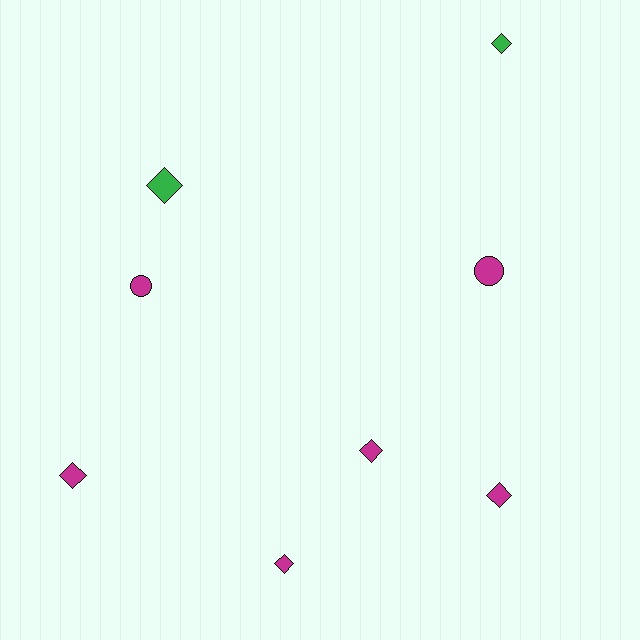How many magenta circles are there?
There are 2 magenta circles.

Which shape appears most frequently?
Diamond, with 6 objects.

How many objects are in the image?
There are 8 objects.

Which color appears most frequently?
Magenta, with 6 objects.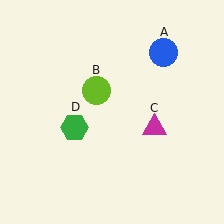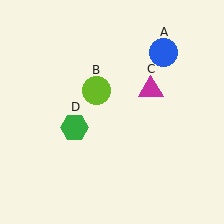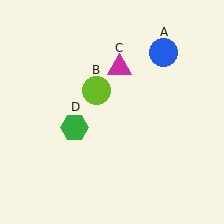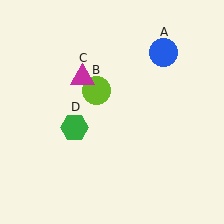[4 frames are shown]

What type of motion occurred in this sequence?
The magenta triangle (object C) rotated counterclockwise around the center of the scene.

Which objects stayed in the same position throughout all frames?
Blue circle (object A) and lime circle (object B) and green hexagon (object D) remained stationary.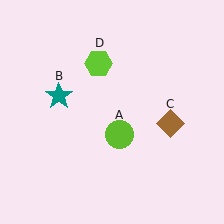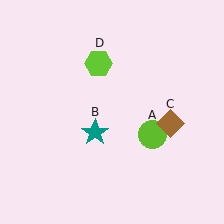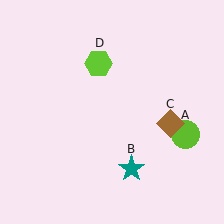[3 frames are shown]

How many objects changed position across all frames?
2 objects changed position: lime circle (object A), teal star (object B).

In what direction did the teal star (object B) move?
The teal star (object B) moved down and to the right.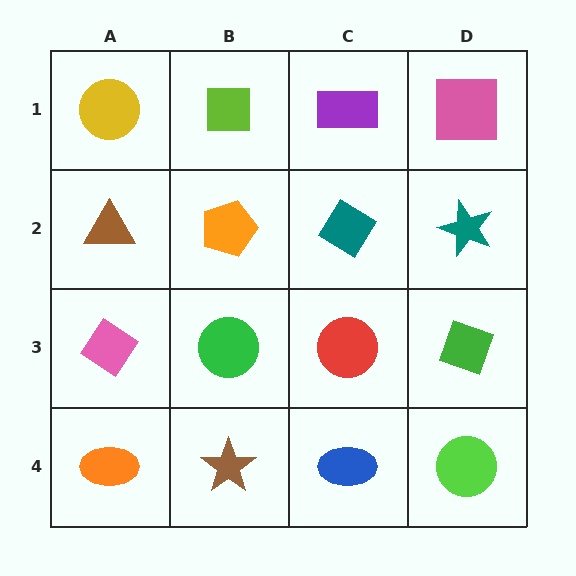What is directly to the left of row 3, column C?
A green circle.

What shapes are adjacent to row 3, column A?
A brown triangle (row 2, column A), an orange ellipse (row 4, column A), a green circle (row 3, column B).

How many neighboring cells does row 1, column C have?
3.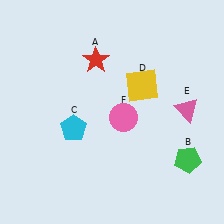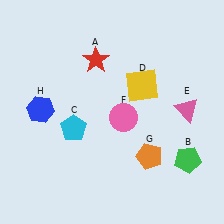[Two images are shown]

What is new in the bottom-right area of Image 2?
An orange pentagon (G) was added in the bottom-right area of Image 2.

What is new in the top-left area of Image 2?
A blue hexagon (H) was added in the top-left area of Image 2.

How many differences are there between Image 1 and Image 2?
There are 2 differences between the two images.